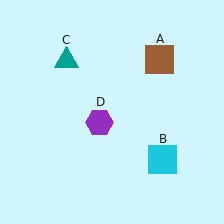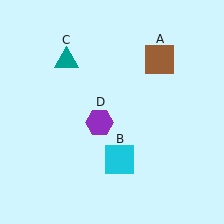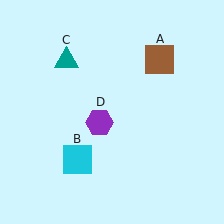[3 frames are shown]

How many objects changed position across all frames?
1 object changed position: cyan square (object B).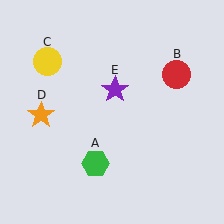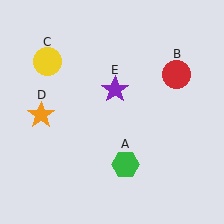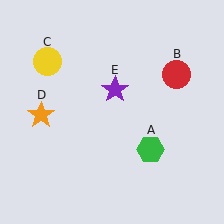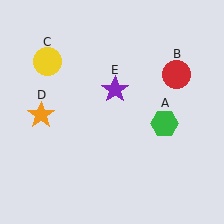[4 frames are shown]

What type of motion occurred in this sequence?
The green hexagon (object A) rotated counterclockwise around the center of the scene.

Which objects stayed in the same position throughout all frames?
Red circle (object B) and yellow circle (object C) and orange star (object D) and purple star (object E) remained stationary.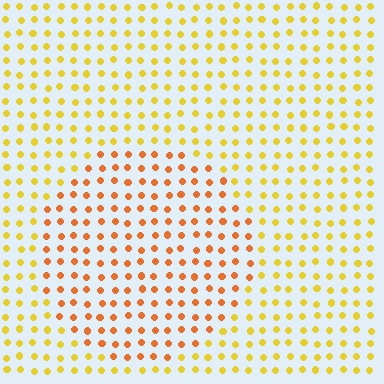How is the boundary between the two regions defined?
The boundary is defined purely by a slight shift in hue (about 31 degrees). Spacing, size, and orientation are identical on both sides.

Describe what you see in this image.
The image is filled with small yellow elements in a uniform arrangement. A circle-shaped region is visible where the elements are tinted to a slightly different hue, forming a subtle color boundary.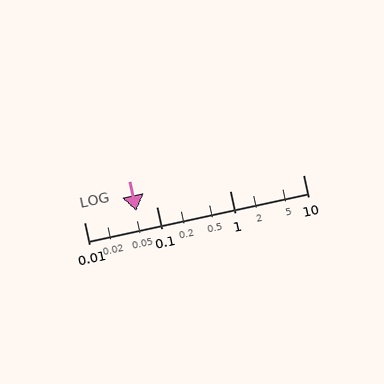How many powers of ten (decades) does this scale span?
The scale spans 3 decades, from 0.01 to 10.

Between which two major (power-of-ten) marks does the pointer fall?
The pointer is between 0.01 and 0.1.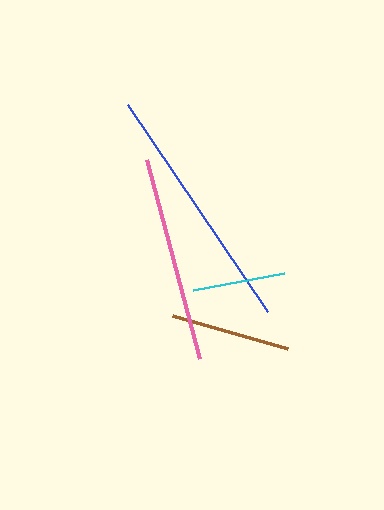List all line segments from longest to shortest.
From longest to shortest: blue, pink, brown, cyan.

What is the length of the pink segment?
The pink segment is approximately 206 pixels long.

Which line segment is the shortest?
The cyan line is the shortest at approximately 92 pixels.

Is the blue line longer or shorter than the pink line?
The blue line is longer than the pink line.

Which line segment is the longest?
The blue line is the longest at approximately 250 pixels.